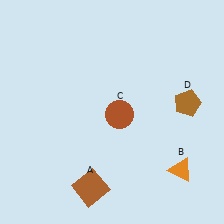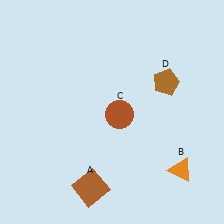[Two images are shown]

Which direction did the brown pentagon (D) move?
The brown pentagon (D) moved left.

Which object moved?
The brown pentagon (D) moved left.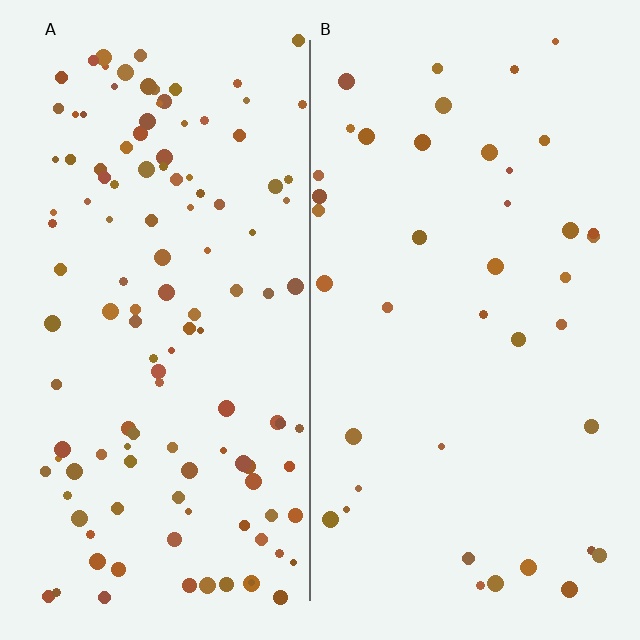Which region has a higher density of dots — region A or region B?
A (the left).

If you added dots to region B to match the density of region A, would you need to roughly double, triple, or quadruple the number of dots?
Approximately triple.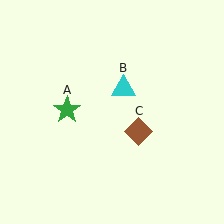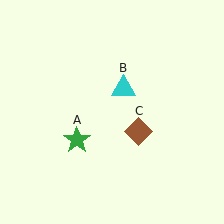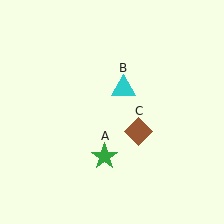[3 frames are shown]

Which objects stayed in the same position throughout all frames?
Cyan triangle (object B) and brown diamond (object C) remained stationary.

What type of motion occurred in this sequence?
The green star (object A) rotated counterclockwise around the center of the scene.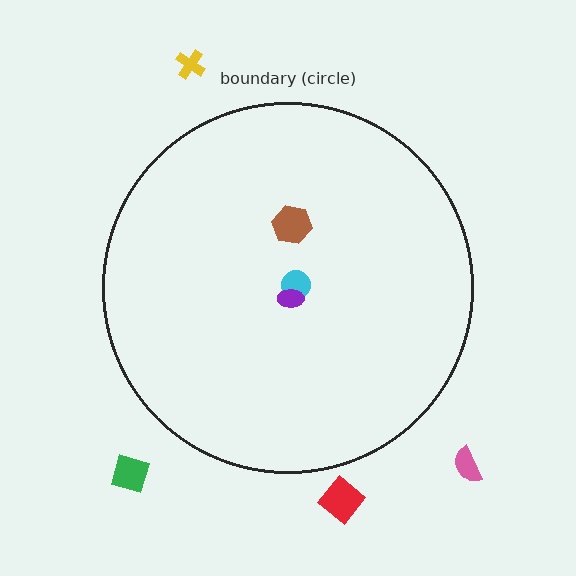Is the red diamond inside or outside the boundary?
Outside.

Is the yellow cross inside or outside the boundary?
Outside.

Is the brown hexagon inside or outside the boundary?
Inside.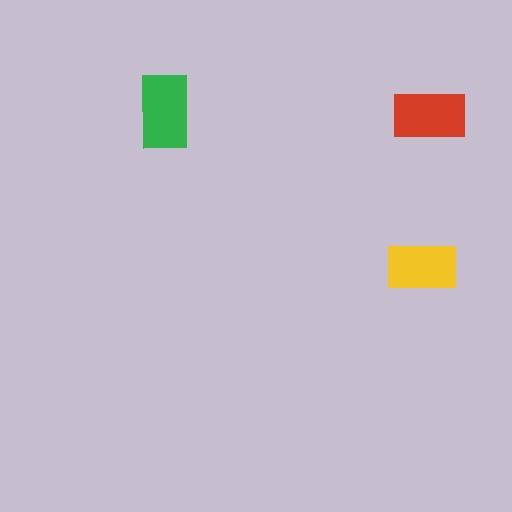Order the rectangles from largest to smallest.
the green one, the red one, the yellow one.